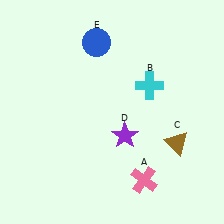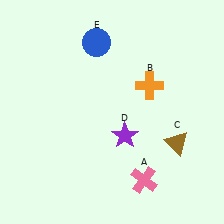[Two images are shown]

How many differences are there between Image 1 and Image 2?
There is 1 difference between the two images.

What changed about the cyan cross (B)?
In Image 1, B is cyan. In Image 2, it changed to orange.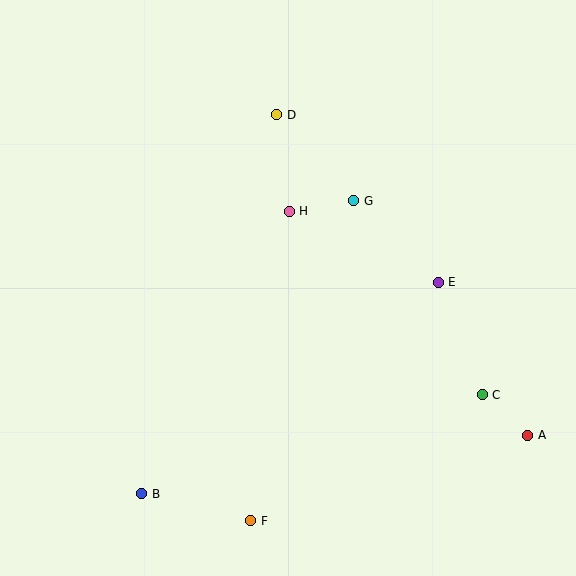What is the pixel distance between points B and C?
The distance between B and C is 355 pixels.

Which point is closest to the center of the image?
Point H at (289, 211) is closest to the center.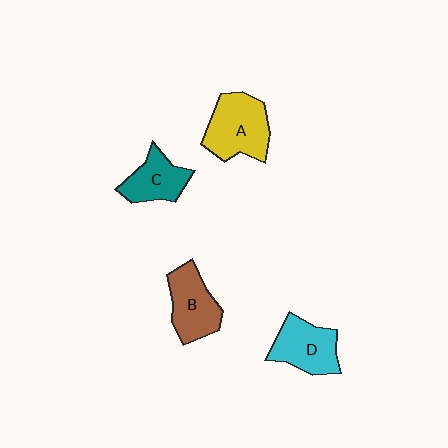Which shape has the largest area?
Shape A (yellow).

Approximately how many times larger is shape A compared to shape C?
Approximately 1.4 times.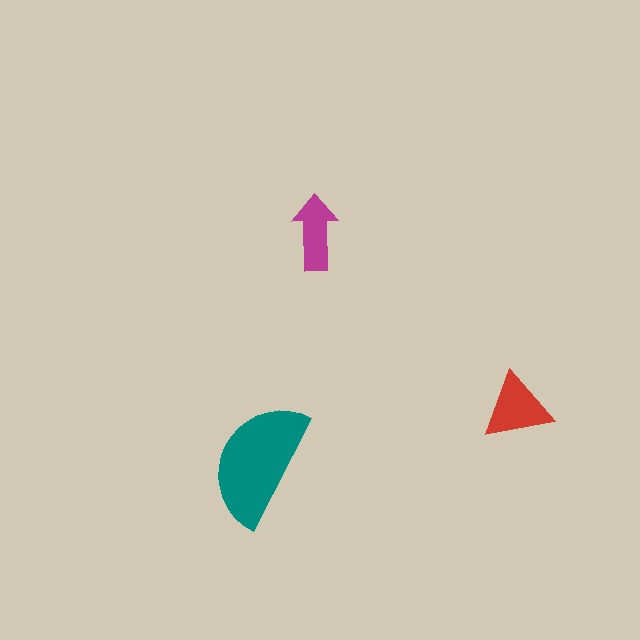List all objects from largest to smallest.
The teal semicircle, the red triangle, the magenta arrow.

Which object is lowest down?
The teal semicircle is bottommost.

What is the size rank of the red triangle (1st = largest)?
2nd.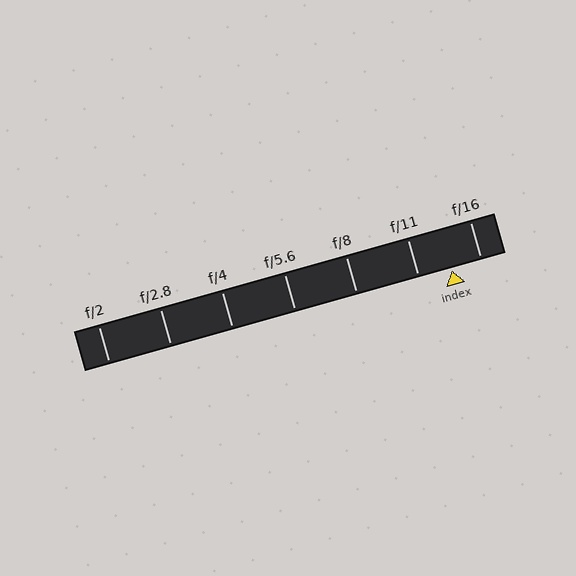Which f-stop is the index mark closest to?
The index mark is closest to f/16.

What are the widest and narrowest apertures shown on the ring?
The widest aperture shown is f/2 and the narrowest is f/16.